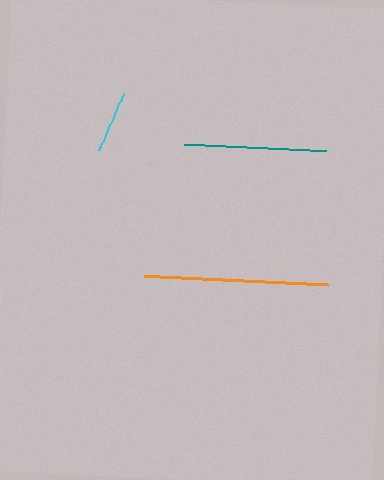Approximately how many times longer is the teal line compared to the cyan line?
The teal line is approximately 2.3 times the length of the cyan line.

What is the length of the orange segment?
The orange segment is approximately 184 pixels long.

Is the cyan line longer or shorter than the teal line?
The teal line is longer than the cyan line.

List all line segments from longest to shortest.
From longest to shortest: orange, teal, cyan.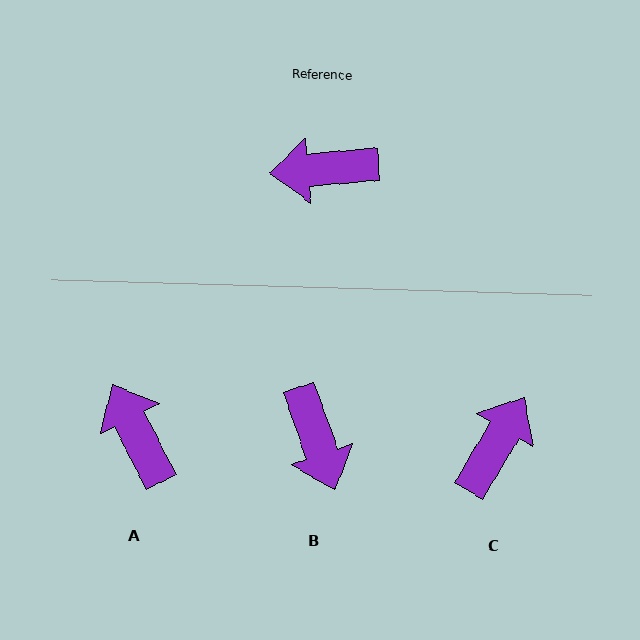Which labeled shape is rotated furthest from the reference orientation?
C, about 125 degrees away.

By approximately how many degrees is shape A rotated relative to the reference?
Approximately 68 degrees clockwise.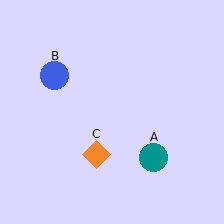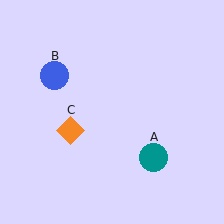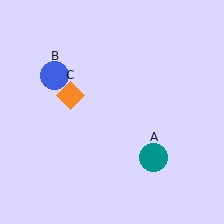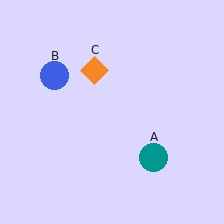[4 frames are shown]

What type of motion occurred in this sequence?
The orange diamond (object C) rotated clockwise around the center of the scene.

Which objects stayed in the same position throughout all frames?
Teal circle (object A) and blue circle (object B) remained stationary.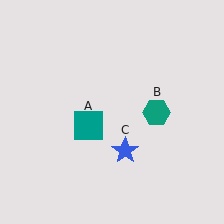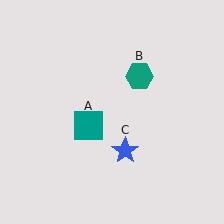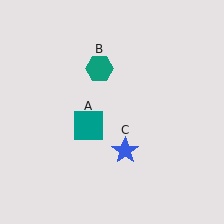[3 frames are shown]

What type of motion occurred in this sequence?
The teal hexagon (object B) rotated counterclockwise around the center of the scene.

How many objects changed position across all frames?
1 object changed position: teal hexagon (object B).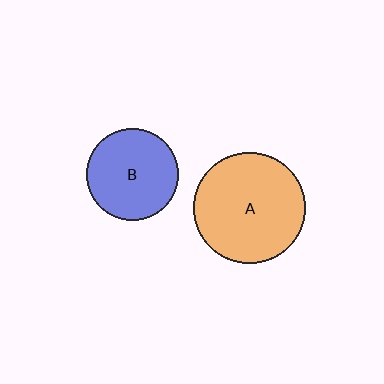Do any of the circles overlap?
No, none of the circles overlap.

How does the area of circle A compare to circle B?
Approximately 1.5 times.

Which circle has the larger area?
Circle A (orange).